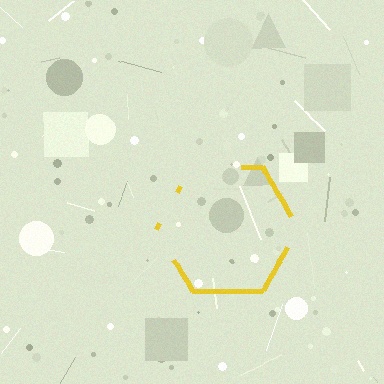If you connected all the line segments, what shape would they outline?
They would outline a hexagon.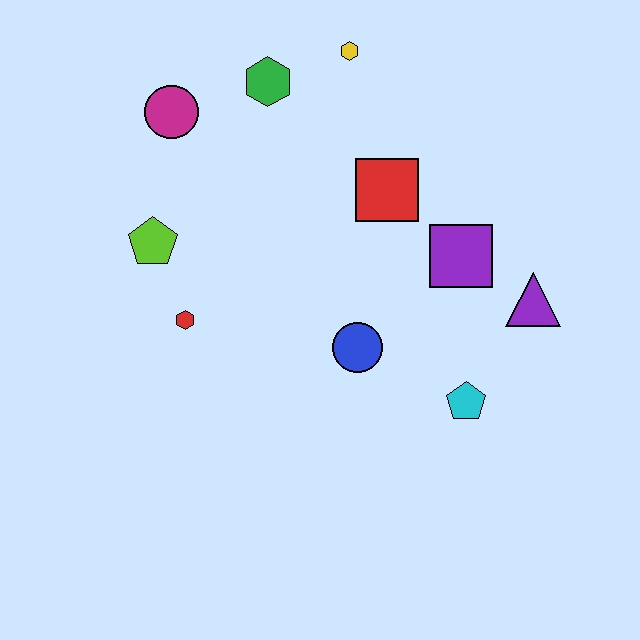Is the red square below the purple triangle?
No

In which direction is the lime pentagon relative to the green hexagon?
The lime pentagon is below the green hexagon.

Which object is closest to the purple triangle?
The purple square is closest to the purple triangle.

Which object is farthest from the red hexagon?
The purple triangle is farthest from the red hexagon.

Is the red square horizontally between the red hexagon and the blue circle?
No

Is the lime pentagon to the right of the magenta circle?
No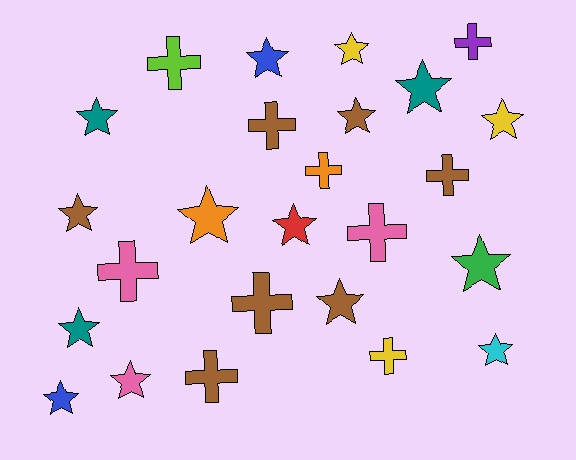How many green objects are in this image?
There is 1 green object.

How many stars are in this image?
There are 15 stars.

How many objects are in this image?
There are 25 objects.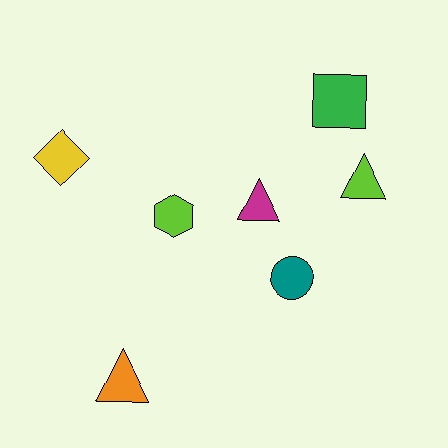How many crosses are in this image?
There are no crosses.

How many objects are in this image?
There are 7 objects.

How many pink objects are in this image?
There are no pink objects.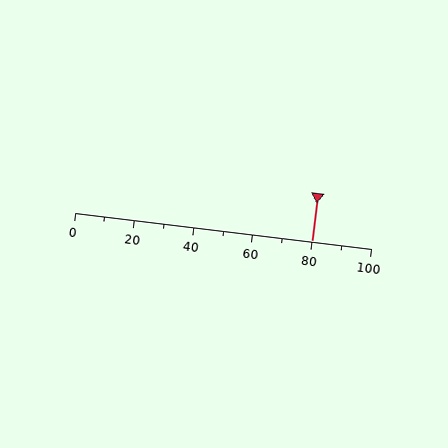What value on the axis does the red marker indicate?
The marker indicates approximately 80.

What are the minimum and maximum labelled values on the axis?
The axis runs from 0 to 100.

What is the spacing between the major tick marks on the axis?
The major ticks are spaced 20 apart.